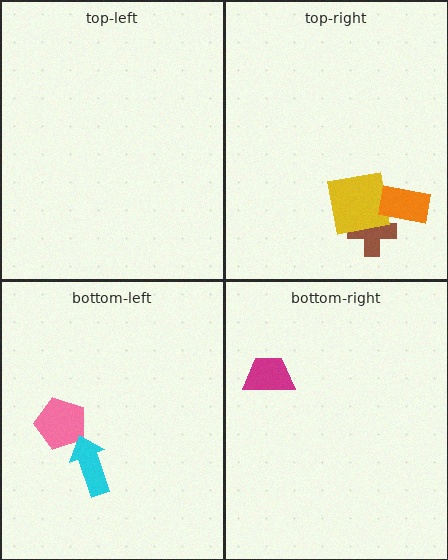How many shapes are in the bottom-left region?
2.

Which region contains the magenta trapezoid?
The bottom-right region.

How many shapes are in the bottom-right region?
1.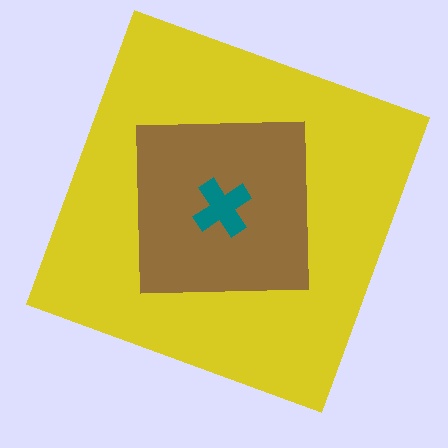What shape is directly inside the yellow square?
The brown square.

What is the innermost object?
The teal cross.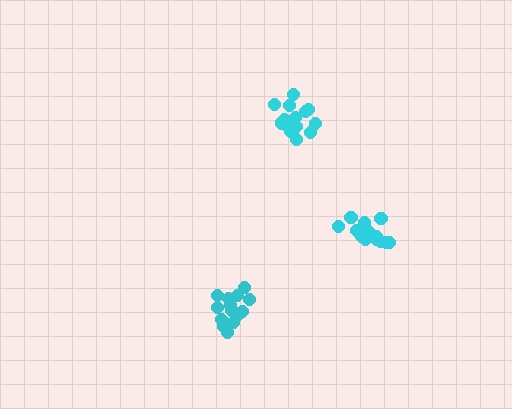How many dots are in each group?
Group 1: 15 dots, Group 2: 16 dots, Group 3: 16 dots (47 total).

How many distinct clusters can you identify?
There are 3 distinct clusters.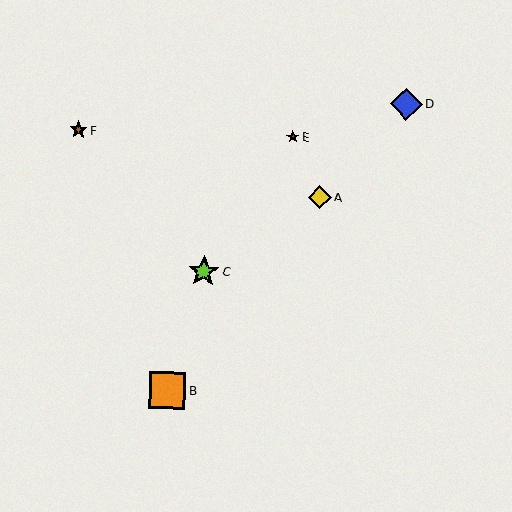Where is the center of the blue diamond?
The center of the blue diamond is at (406, 104).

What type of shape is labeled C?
Shape C is a lime star.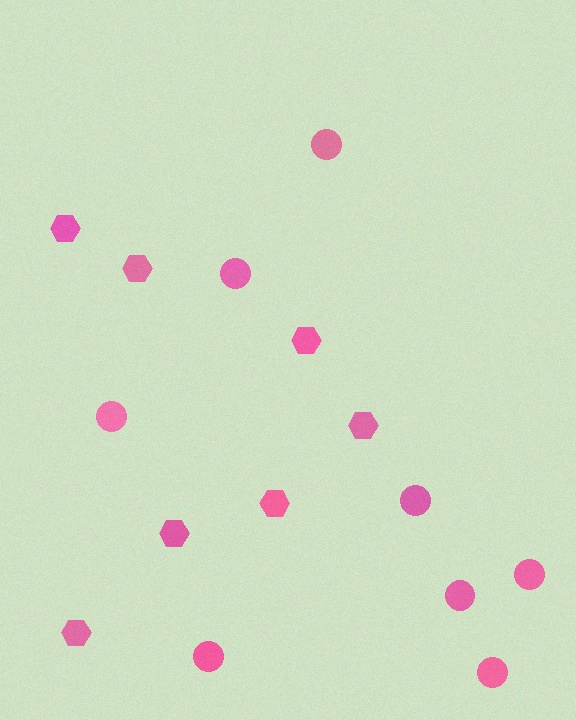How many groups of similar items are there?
There are 2 groups: one group of circles (8) and one group of hexagons (7).